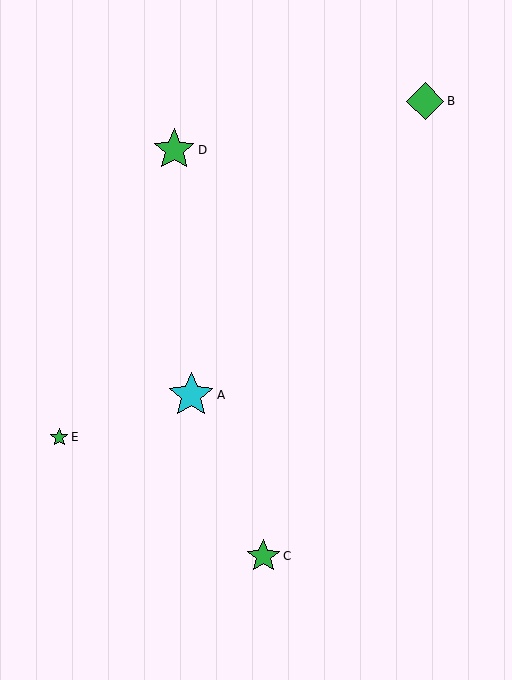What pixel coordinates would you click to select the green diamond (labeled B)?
Click at (425, 101) to select the green diamond B.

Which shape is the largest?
The cyan star (labeled A) is the largest.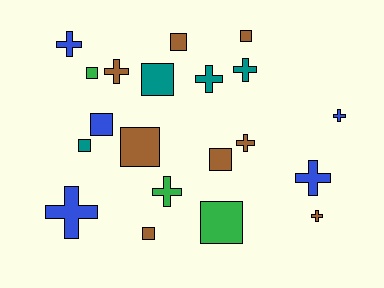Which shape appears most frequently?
Square, with 10 objects.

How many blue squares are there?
There is 1 blue square.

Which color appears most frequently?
Brown, with 8 objects.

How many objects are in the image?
There are 20 objects.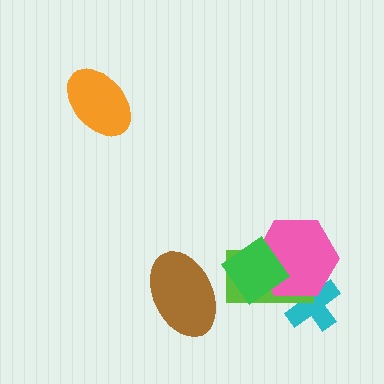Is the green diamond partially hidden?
No, no other shape covers it.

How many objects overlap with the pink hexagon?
3 objects overlap with the pink hexagon.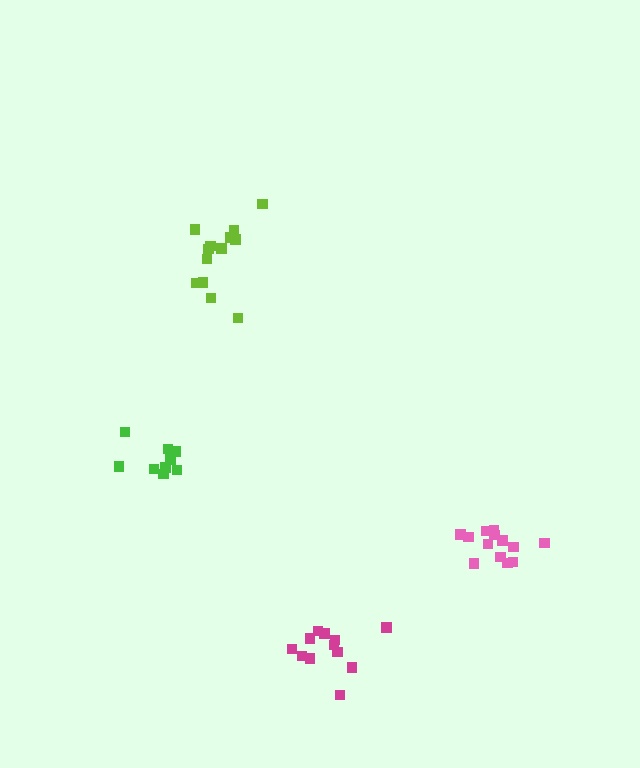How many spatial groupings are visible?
There are 4 spatial groupings.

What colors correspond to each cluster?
The clusters are colored: magenta, lime, pink, green.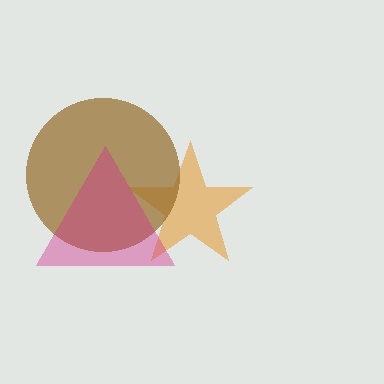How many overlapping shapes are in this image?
There are 3 overlapping shapes in the image.